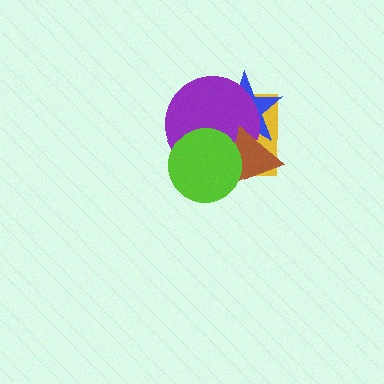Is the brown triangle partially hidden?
Yes, it is partially covered by another shape.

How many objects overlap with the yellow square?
4 objects overlap with the yellow square.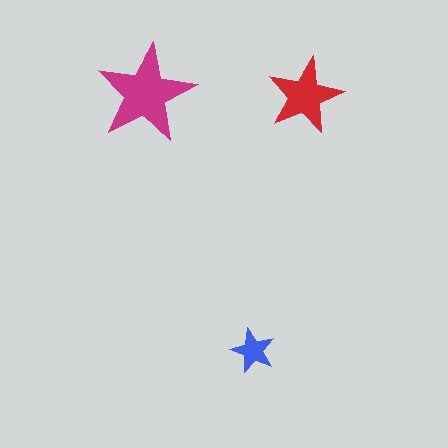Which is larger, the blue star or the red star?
The red one.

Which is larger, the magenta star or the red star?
The magenta one.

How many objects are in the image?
There are 3 objects in the image.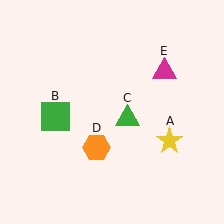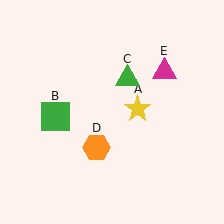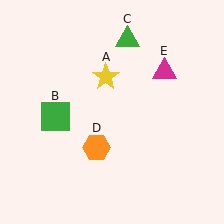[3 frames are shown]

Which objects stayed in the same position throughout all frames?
Green square (object B) and orange hexagon (object D) and magenta triangle (object E) remained stationary.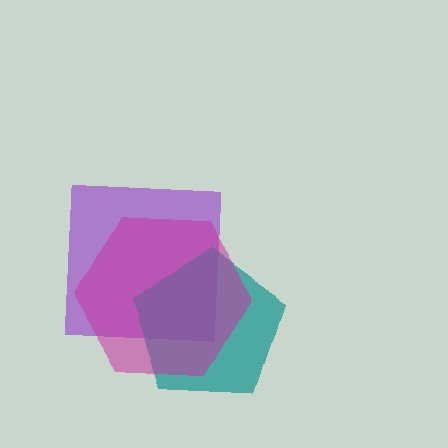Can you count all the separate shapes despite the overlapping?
Yes, there are 3 separate shapes.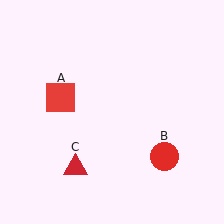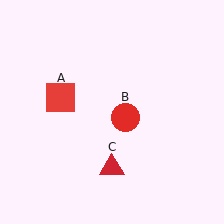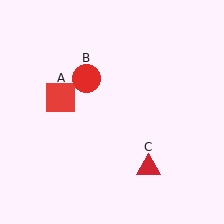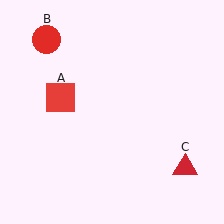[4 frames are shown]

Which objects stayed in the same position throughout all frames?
Red square (object A) remained stationary.